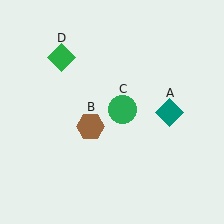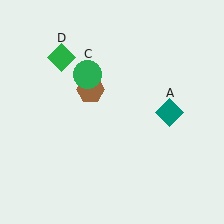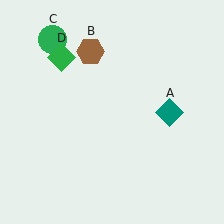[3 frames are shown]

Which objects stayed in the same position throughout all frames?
Teal diamond (object A) and green diamond (object D) remained stationary.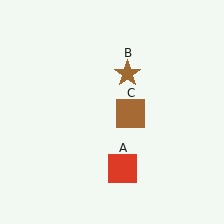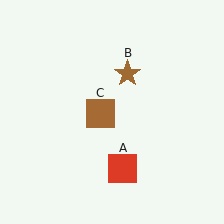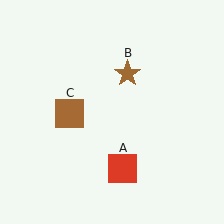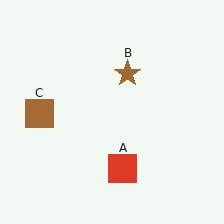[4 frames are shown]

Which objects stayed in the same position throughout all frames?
Red square (object A) and brown star (object B) remained stationary.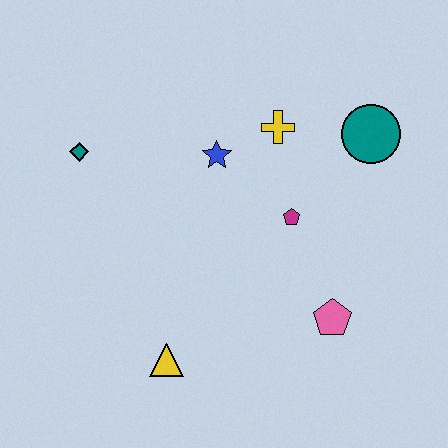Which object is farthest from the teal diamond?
The pink pentagon is farthest from the teal diamond.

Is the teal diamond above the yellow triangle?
Yes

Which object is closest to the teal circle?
The yellow cross is closest to the teal circle.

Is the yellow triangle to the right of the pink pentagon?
No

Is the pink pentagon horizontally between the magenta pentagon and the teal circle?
Yes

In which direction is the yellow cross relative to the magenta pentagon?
The yellow cross is above the magenta pentagon.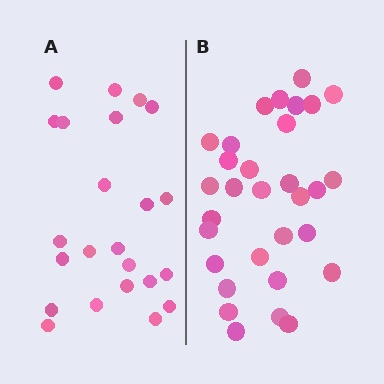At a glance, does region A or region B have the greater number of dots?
Region B (the right region) has more dots.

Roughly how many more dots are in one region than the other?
Region B has roughly 8 or so more dots than region A.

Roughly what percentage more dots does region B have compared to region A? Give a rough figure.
About 35% more.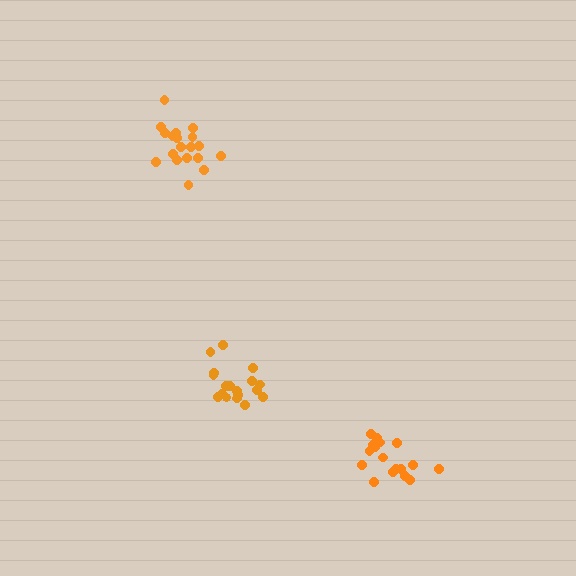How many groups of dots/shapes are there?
There are 3 groups.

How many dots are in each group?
Group 1: 18 dots, Group 2: 17 dots, Group 3: 20 dots (55 total).